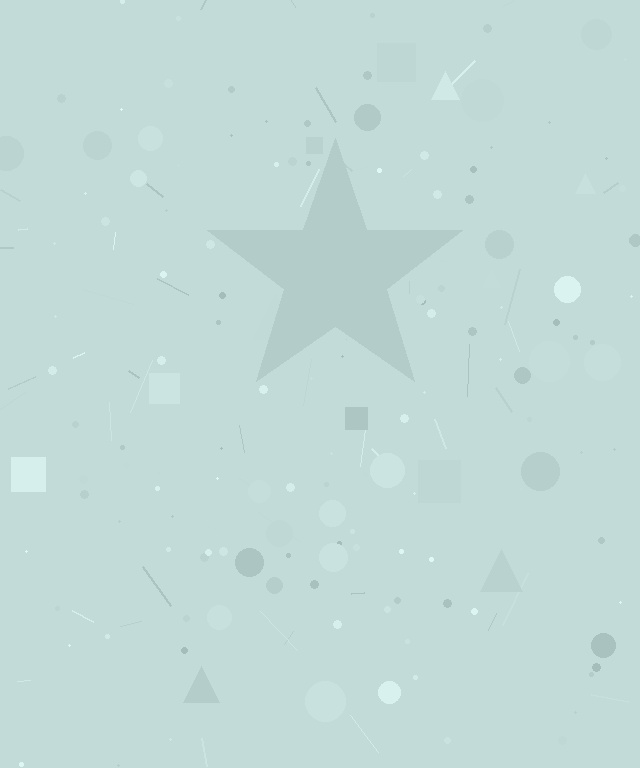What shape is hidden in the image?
A star is hidden in the image.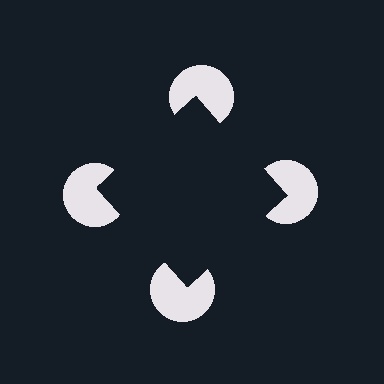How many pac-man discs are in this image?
There are 4 — one at each vertex of the illusory square.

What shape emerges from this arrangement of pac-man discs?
An illusory square — its edges are inferred from the aligned wedge cuts in the pac-man discs, not physically drawn.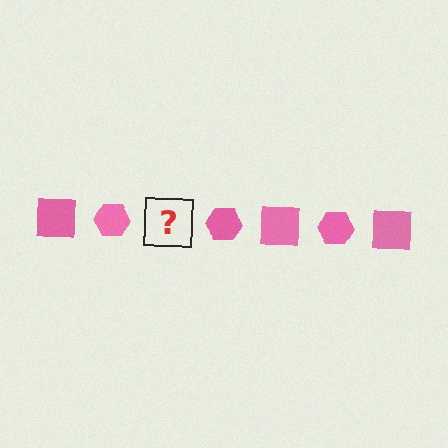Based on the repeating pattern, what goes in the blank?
The blank should be a pink square.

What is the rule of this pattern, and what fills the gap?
The rule is that the pattern cycles through square, hexagon shapes in pink. The gap should be filled with a pink square.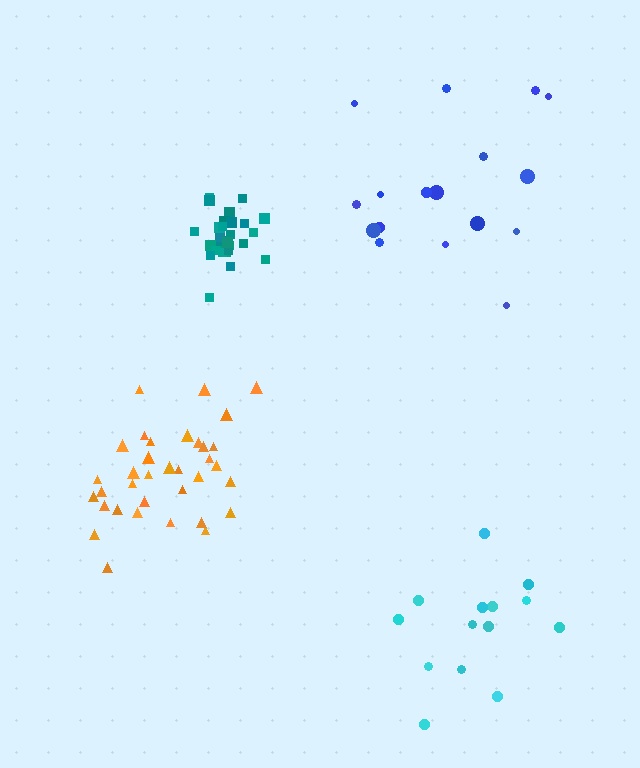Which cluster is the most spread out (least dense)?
Blue.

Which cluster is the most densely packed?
Teal.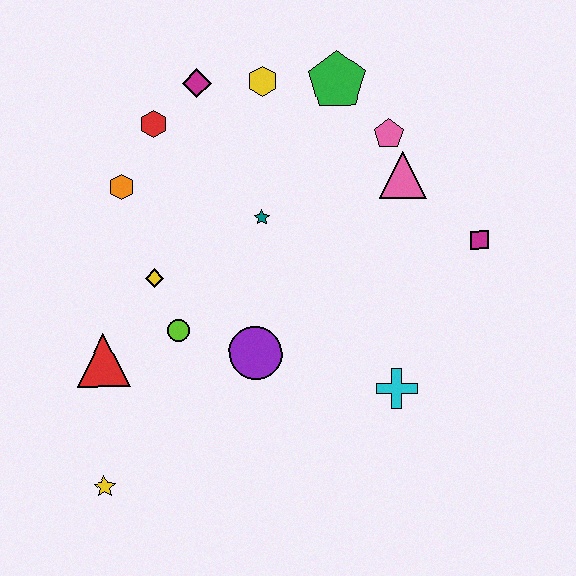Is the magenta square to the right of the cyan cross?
Yes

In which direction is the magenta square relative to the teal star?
The magenta square is to the right of the teal star.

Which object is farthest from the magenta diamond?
The yellow star is farthest from the magenta diamond.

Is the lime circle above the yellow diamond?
No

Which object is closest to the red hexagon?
The magenta diamond is closest to the red hexagon.